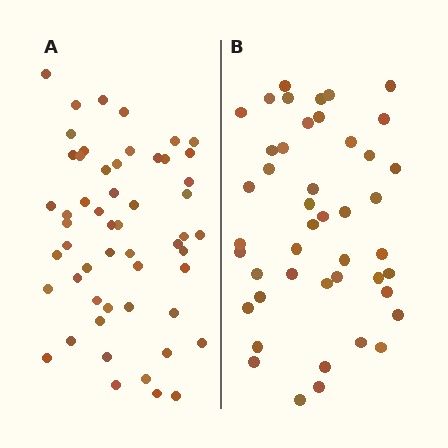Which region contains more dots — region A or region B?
Region A (the left region) has more dots.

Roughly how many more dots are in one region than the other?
Region A has roughly 8 or so more dots than region B.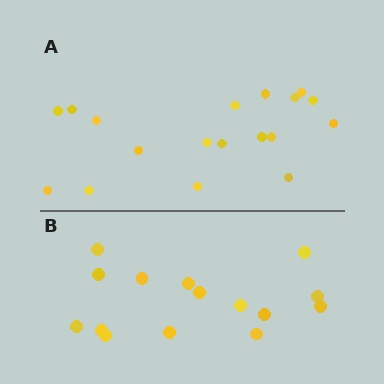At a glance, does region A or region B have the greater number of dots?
Region A (the top region) has more dots.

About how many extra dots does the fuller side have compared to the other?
Region A has just a few more — roughly 2 or 3 more dots than region B.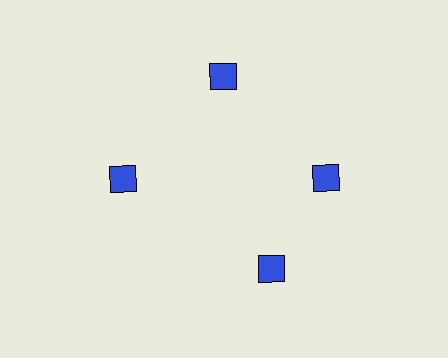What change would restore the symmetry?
The symmetry would be restored by rotating it back into even spacing with its neighbors so that all 4 diamonds sit at equal angles and equal distance from the center.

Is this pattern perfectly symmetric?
No. The 4 blue diamonds are arranged in a ring, but one element near the 6 o'clock position is rotated out of alignment along the ring, breaking the 4-fold rotational symmetry.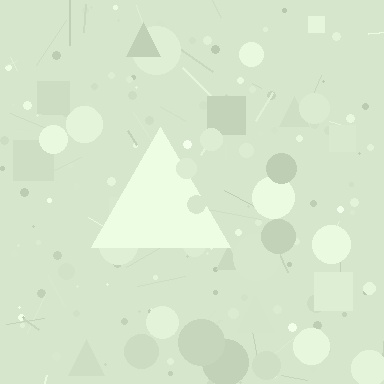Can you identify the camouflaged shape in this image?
The camouflaged shape is a triangle.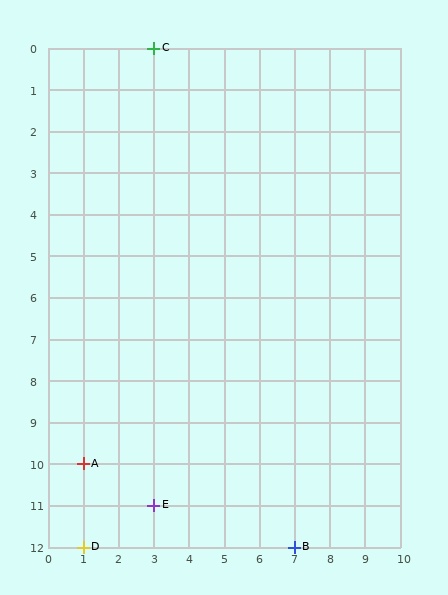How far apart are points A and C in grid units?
Points A and C are 2 columns and 10 rows apart (about 10.2 grid units diagonally).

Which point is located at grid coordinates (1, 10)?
Point A is at (1, 10).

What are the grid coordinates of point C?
Point C is at grid coordinates (3, 0).